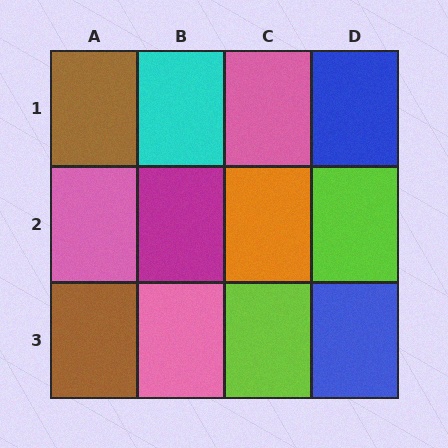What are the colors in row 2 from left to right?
Pink, magenta, orange, lime.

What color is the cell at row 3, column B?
Pink.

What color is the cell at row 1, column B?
Cyan.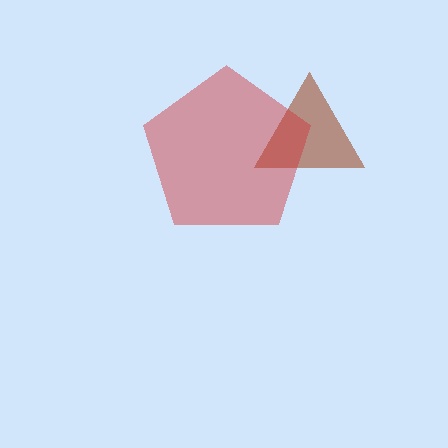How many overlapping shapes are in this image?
There are 2 overlapping shapes in the image.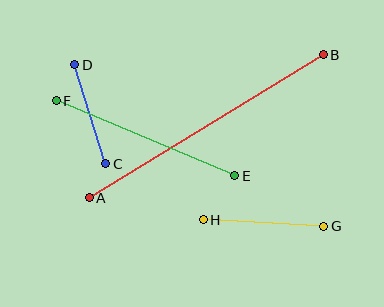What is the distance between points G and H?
The distance is approximately 121 pixels.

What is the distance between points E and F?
The distance is approximately 193 pixels.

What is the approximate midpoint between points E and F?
The midpoint is at approximately (146, 138) pixels.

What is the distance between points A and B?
The distance is approximately 274 pixels.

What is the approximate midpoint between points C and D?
The midpoint is at approximately (90, 114) pixels.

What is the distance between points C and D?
The distance is approximately 104 pixels.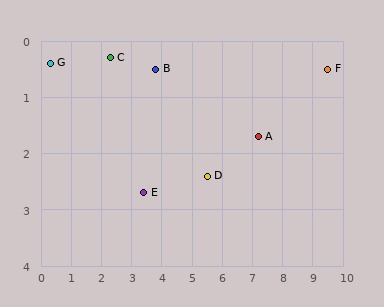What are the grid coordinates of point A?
Point A is at approximately (7.2, 1.7).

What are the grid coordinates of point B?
Point B is at approximately (3.8, 0.5).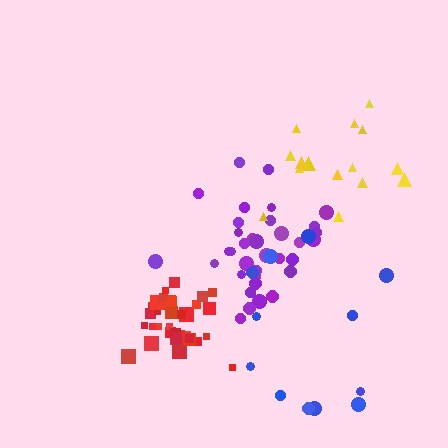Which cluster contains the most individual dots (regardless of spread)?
Purple (35).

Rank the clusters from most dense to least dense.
red, purple, yellow, blue.